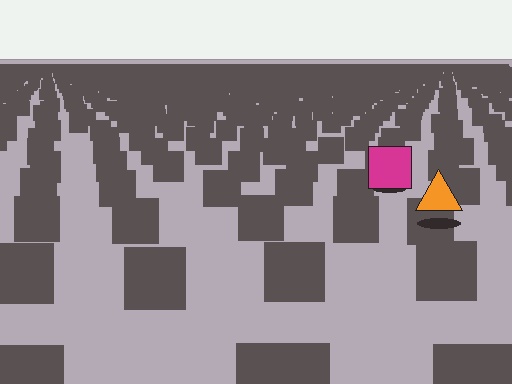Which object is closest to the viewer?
The orange triangle is closest. The texture marks near it are larger and more spread out.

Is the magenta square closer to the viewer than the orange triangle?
No. The orange triangle is closer — you can tell from the texture gradient: the ground texture is coarser near it.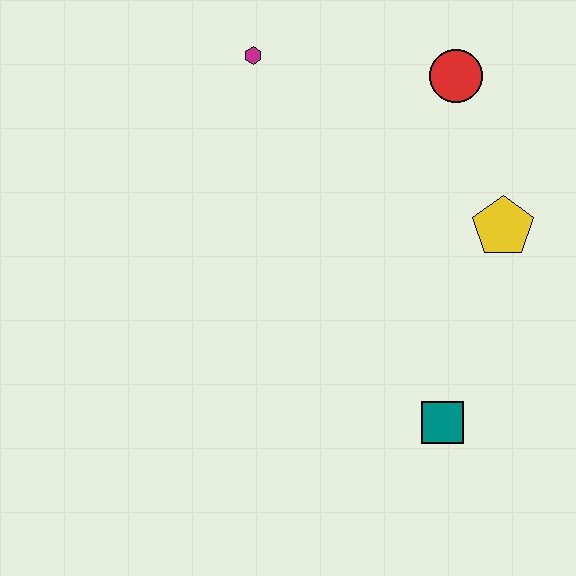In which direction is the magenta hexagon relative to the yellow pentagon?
The magenta hexagon is to the left of the yellow pentagon.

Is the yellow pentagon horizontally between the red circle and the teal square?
No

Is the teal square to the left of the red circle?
Yes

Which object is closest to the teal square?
The yellow pentagon is closest to the teal square.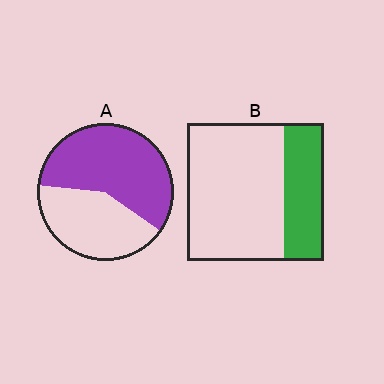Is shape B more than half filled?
No.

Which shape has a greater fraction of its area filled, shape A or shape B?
Shape A.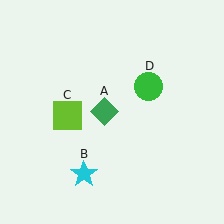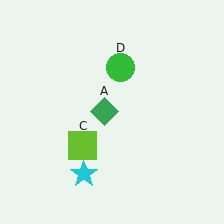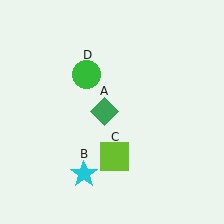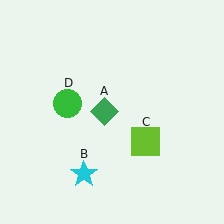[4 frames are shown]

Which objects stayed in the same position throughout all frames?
Green diamond (object A) and cyan star (object B) remained stationary.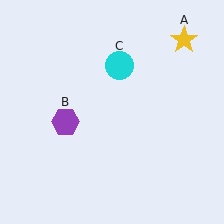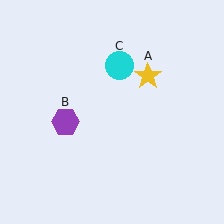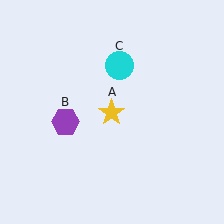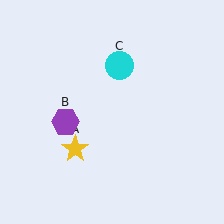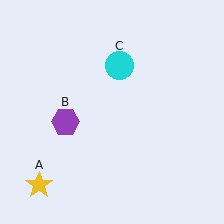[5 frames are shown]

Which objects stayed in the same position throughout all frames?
Purple hexagon (object B) and cyan circle (object C) remained stationary.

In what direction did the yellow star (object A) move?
The yellow star (object A) moved down and to the left.